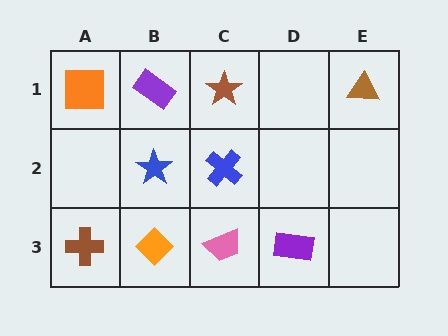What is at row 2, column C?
A blue cross.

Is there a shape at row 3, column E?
No, that cell is empty.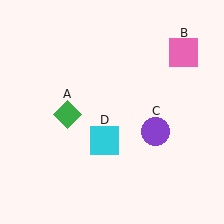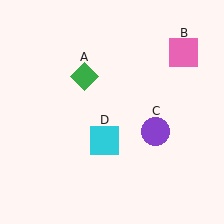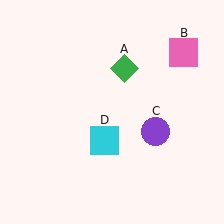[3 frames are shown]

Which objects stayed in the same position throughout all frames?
Pink square (object B) and purple circle (object C) and cyan square (object D) remained stationary.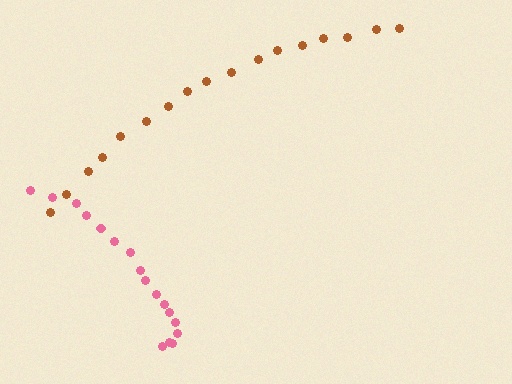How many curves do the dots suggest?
There are 2 distinct paths.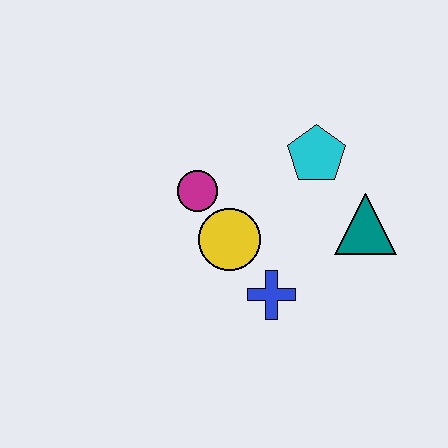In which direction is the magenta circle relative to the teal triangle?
The magenta circle is to the left of the teal triangle.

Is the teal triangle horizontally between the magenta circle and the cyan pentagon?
No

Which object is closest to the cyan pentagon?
The teal triangle is closest to the cyan pentagon.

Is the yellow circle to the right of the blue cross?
No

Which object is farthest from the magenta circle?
The teal triangle is farthest from the magenta circle.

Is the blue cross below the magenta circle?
Yes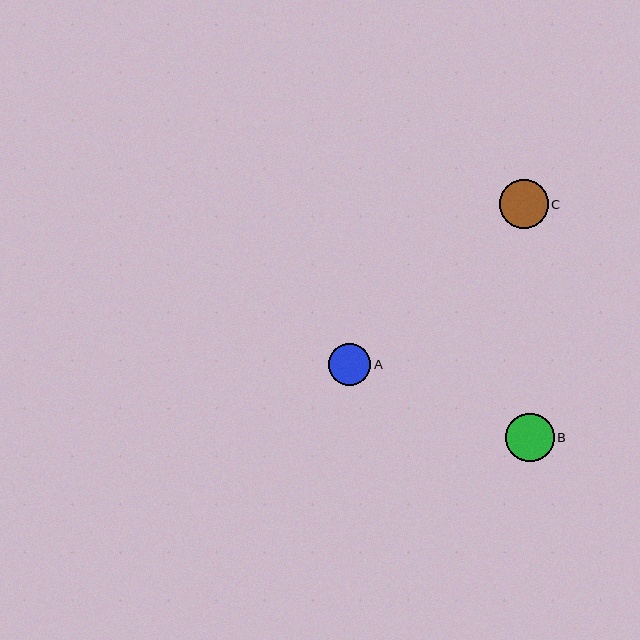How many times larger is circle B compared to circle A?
Circle B is approximately 1.2 times the size of circle A.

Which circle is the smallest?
Circle A is the smallest with a size of approximately 42 pixels.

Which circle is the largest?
Circle C is the largest with a size of approximately 49 pixels.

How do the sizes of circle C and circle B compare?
Circle C and circle B are approximately the same size.